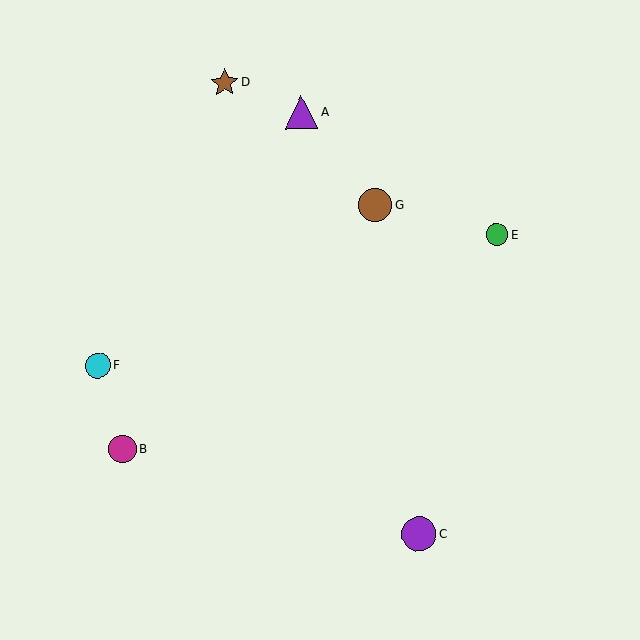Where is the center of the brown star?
The center of the brown star is at (225, 83).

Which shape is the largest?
The purple circle (labeled C) is the largest.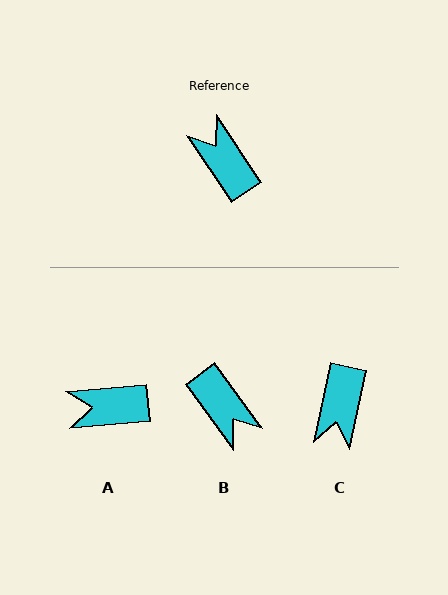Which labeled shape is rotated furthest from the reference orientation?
B, about 178 degrees away.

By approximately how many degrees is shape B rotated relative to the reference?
Approximately 178 degrees clockwise.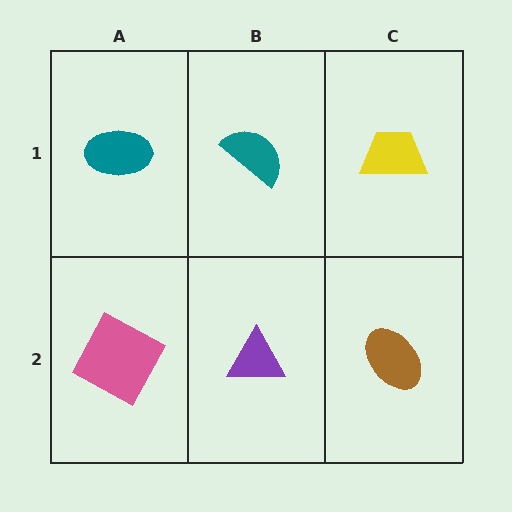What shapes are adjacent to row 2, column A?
A teal ellipse (row 1, column A), a purple triangle (row 2, column B).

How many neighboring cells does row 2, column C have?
2.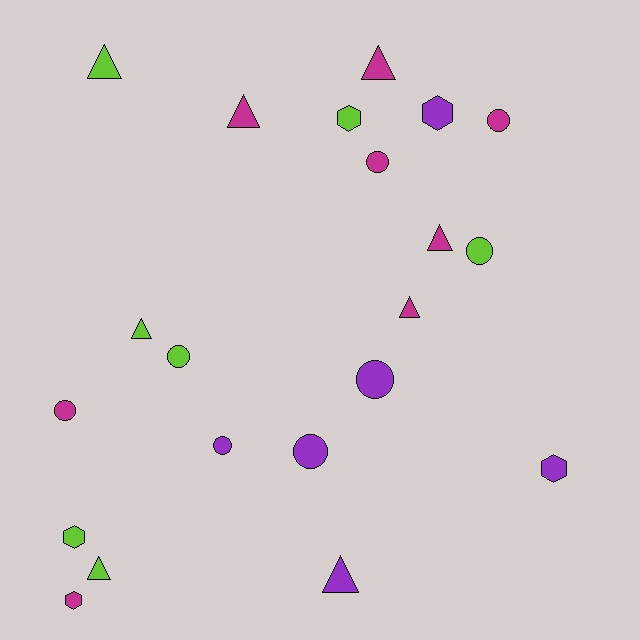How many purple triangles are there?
There is 1 purple triangle.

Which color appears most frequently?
Magenta, with 8 objects.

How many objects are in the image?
There are 21 objects.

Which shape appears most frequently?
Triangle, with 8 objects.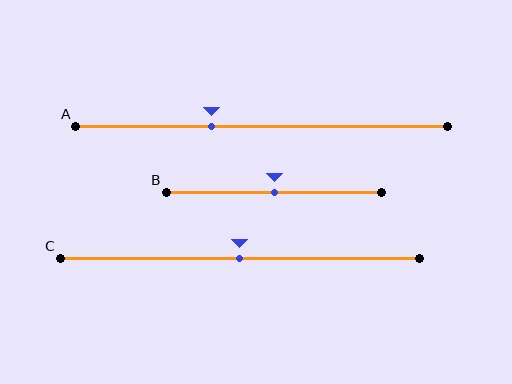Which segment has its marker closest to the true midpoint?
Segment B has its marker closest to the true midpoint.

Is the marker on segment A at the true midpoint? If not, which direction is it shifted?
No, the marker on segment A is shifted to the left by about 14% of the segment length.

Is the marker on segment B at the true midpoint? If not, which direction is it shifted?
Yes, the marker on segment B is at the true midpoint.